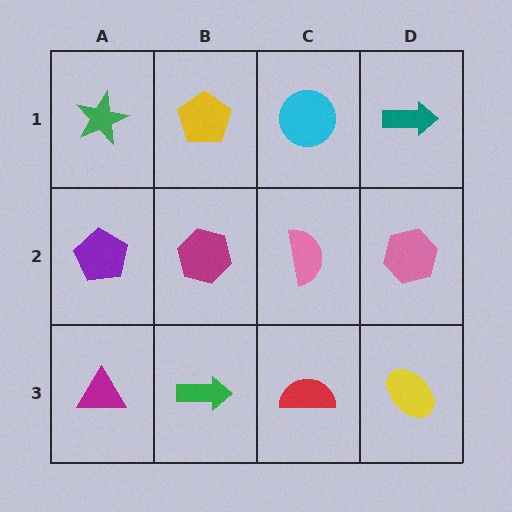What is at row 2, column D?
A pink hexagon.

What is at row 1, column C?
A cyan circle.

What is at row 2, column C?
A pink semicircle.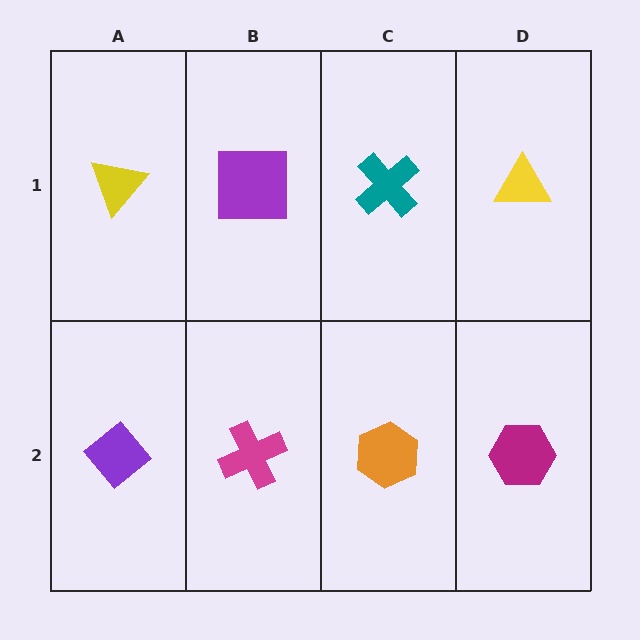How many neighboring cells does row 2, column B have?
3.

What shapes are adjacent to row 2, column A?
A yellow triangle (row 1, column A), a magenta cross (row 2, column B).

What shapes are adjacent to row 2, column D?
A yellow triangle (row 1, column D), an orange hexagon (row 2, column C).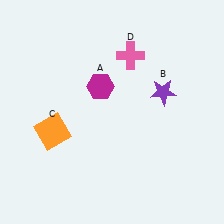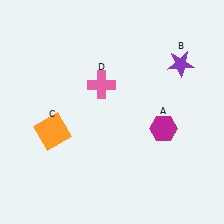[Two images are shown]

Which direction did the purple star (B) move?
The purple star (B) moved up.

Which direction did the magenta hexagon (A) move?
The magenta hexagon (A) moved right.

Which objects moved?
The objects that moved are: the magenta hexagon (A), the purple star (B), the pink cross (D).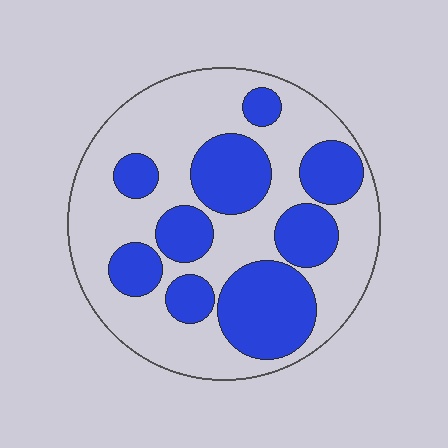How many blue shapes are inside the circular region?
9.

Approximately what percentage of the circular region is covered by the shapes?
Approximately 40%.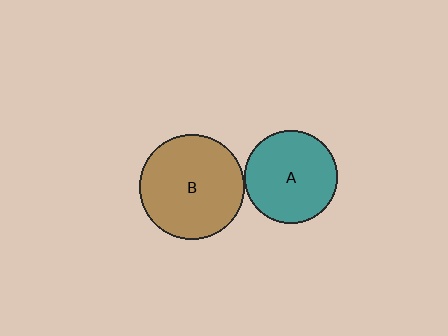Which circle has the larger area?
Circle B (brown).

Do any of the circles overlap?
No, none of the circles overlap.